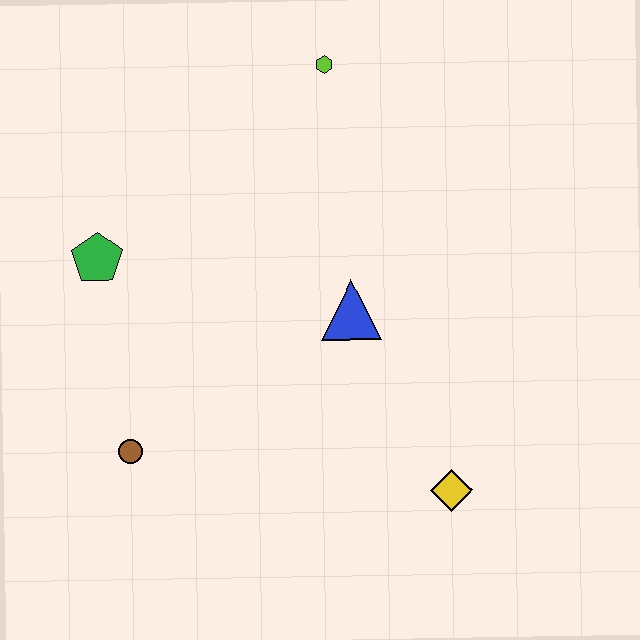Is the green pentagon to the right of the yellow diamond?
No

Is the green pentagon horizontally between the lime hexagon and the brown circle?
No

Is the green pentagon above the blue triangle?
Yes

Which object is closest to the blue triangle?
The yellow diamond is closest to the blue triangle.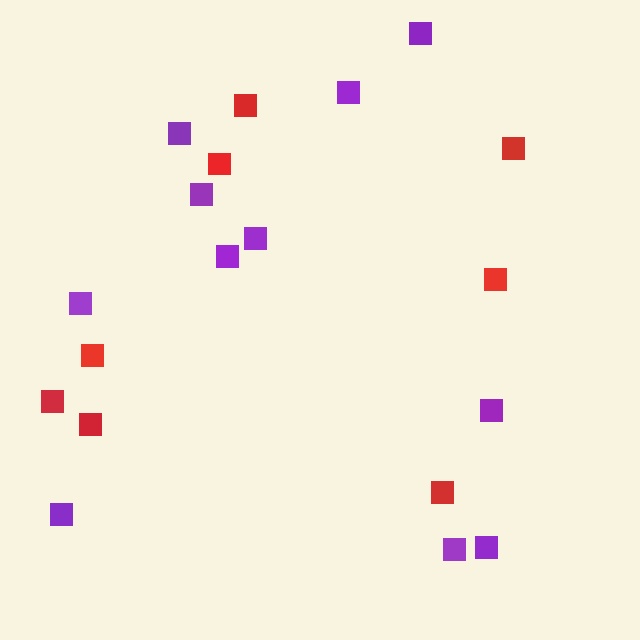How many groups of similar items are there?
There are 2 groups: one group of purple squares (11) and one group of red squares (8).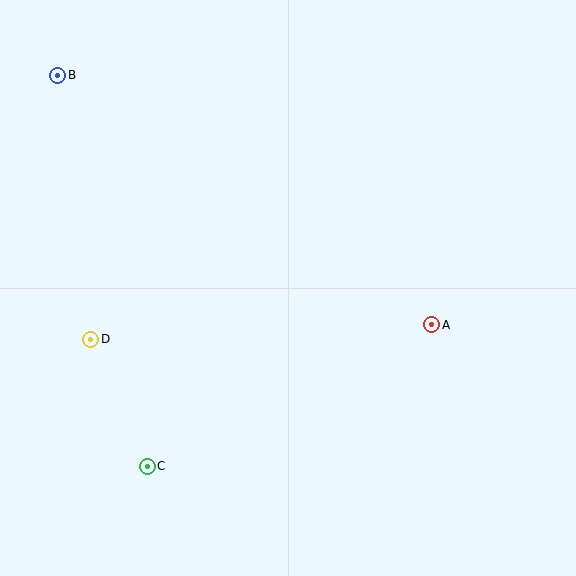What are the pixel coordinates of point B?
Point B is at (58, 75).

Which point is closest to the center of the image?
Point A at (432, 325) is closest to the center.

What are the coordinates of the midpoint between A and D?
The midpoint between A and D is at (261, 332).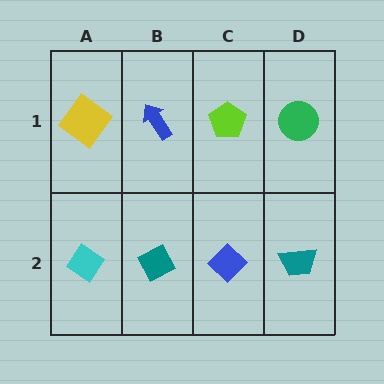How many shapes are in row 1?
4 shapes.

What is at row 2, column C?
A blue diamond.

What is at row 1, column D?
A green circle.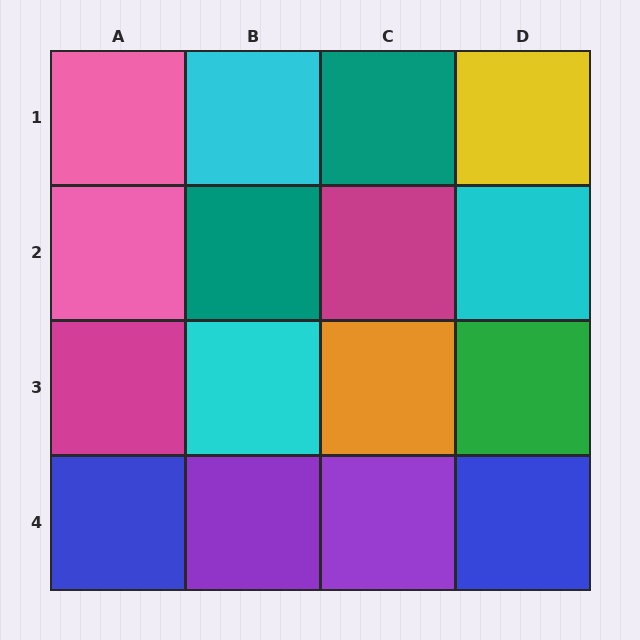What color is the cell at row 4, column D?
Blue.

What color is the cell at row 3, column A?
Magenta.